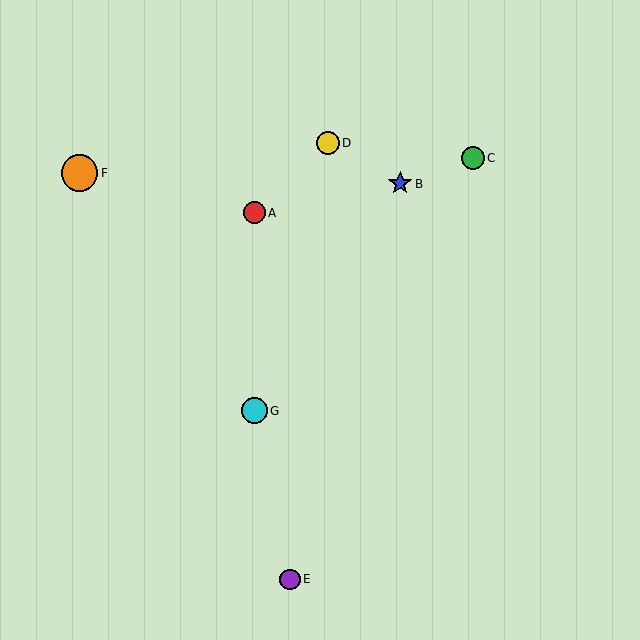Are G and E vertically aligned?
No, G is at x≈254 and E is at x≈290.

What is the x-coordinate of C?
Object C is at x≈473.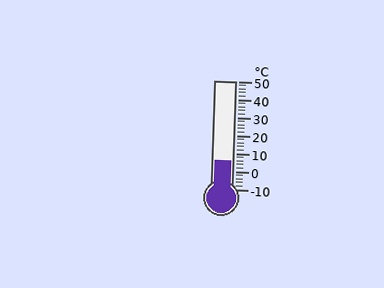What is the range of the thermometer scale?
The thermometer scale ranges from -10°C to 50°C.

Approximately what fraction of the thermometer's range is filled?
The thermometer is filled to approximately 25% of its range.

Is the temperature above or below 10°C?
The temperature is below 10°C.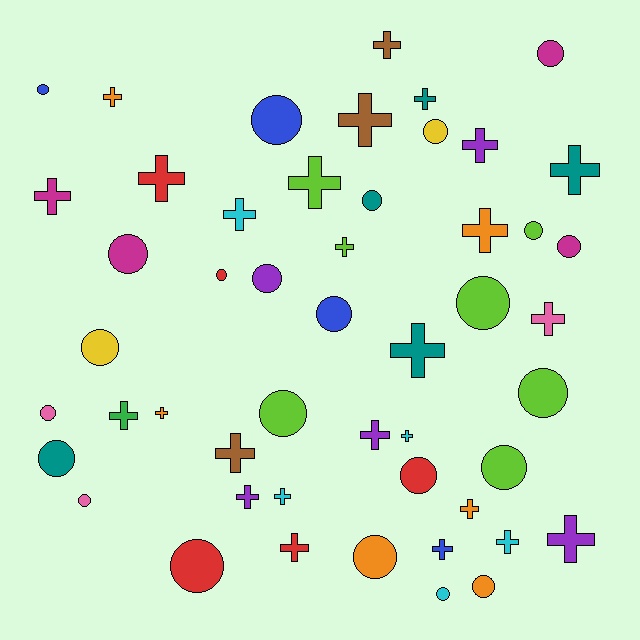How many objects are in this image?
There are 50 objects.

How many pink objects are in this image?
There are 3 pink objects.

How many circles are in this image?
There are 24 circles.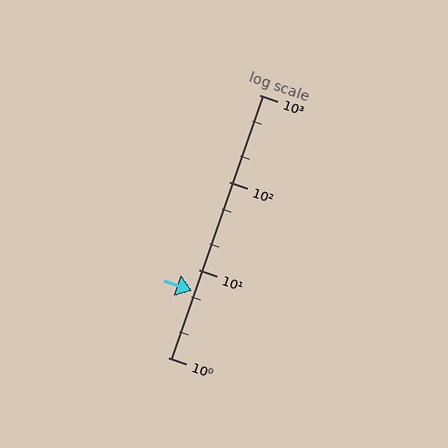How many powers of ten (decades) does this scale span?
The scale spans 3 decades, from 1 to 1000.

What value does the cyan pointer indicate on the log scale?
The pointer indicates approximately 5.8.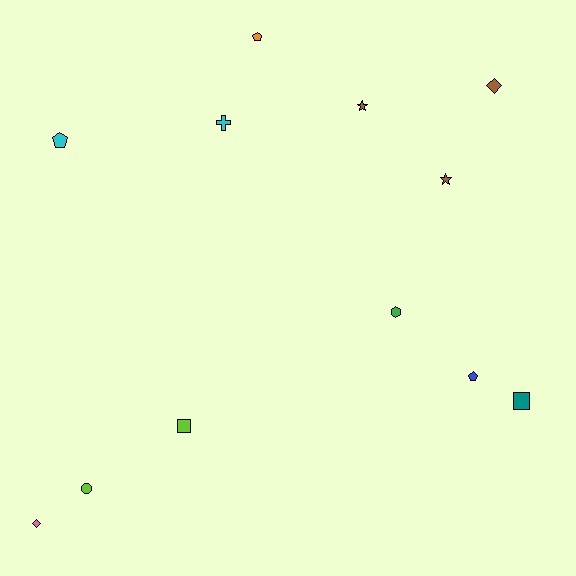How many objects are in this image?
There are 12 objects.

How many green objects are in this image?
There is 1 green object.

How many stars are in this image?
There are 2 stars.